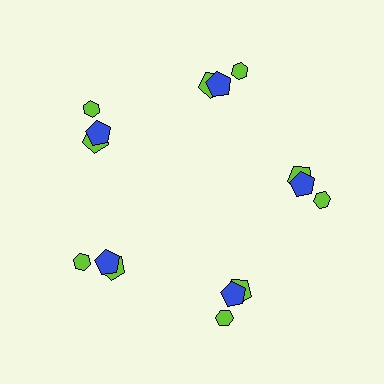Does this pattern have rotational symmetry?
Yes, this pattern has 5-fold rotational symmetry. It looks the same after rotating 72 degrees around the center.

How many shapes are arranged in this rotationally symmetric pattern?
There are 15 shapes, arranged in 5 groups of 3.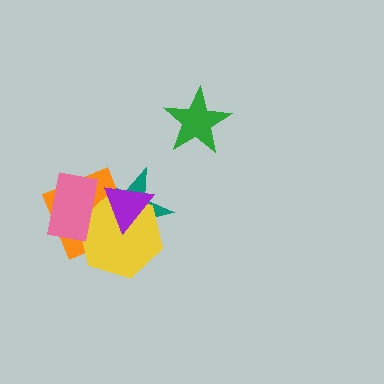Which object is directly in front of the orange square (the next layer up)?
The yellow hexagon is directly in front of the orange square.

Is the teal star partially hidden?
Yes, it is partially covered by another shape.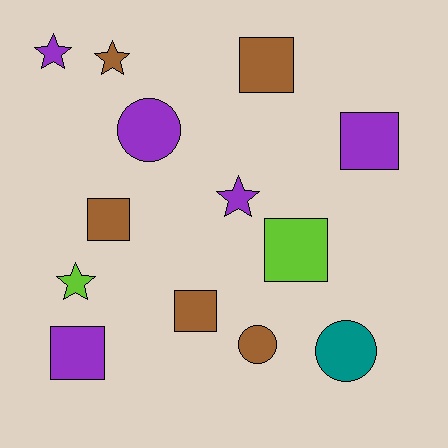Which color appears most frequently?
Purple, with 5 objects.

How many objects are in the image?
There are 13 objects.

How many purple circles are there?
There is 1 purple circle.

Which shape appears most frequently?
Square, with 6 objects.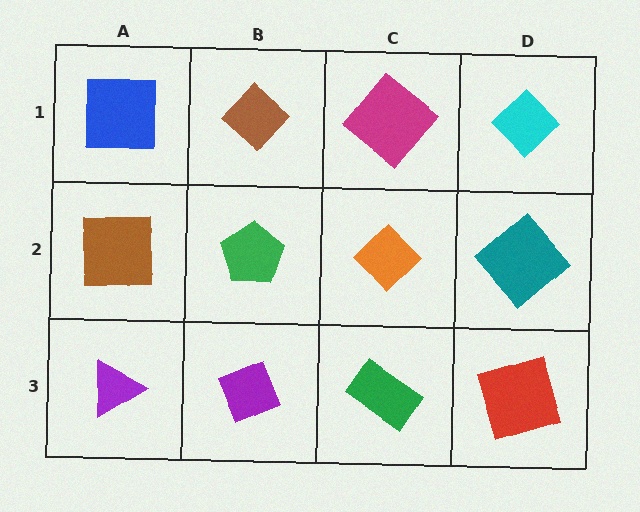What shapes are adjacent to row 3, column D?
A teal diamond (row 2, column D), a green rectangle (row 3, column C).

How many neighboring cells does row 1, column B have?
3.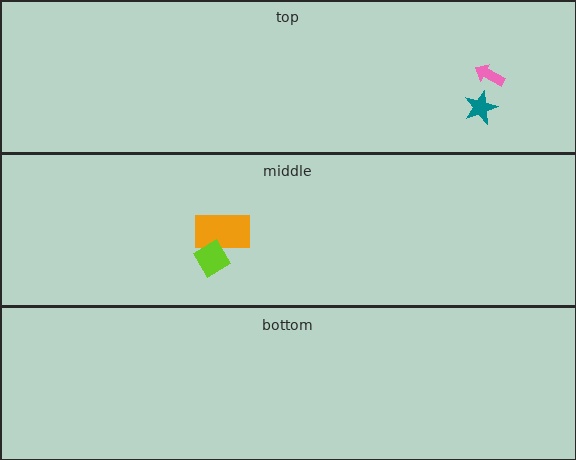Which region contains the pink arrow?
The top region.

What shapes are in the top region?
The teal star, the pink arrow.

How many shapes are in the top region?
2.